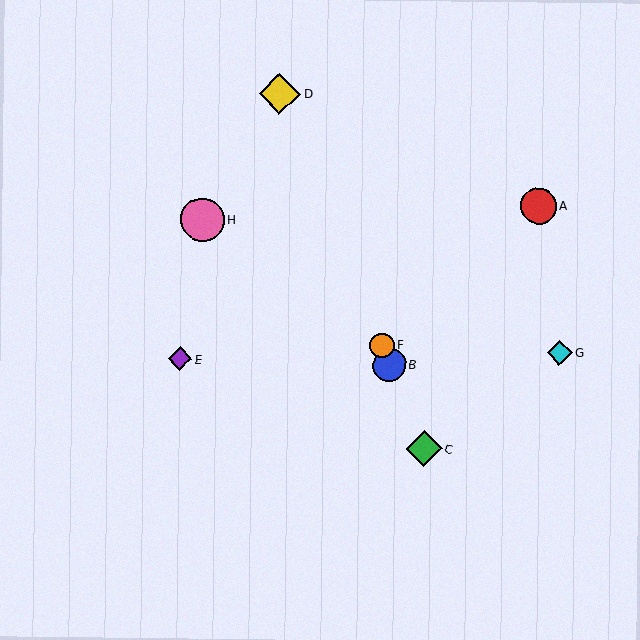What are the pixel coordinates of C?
Object C is at (424, 449).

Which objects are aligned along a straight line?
Objects B, C, D, F are aligned along a straight line.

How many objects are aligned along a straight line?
4 objects (B, C, D, F) are aligned along a straight line.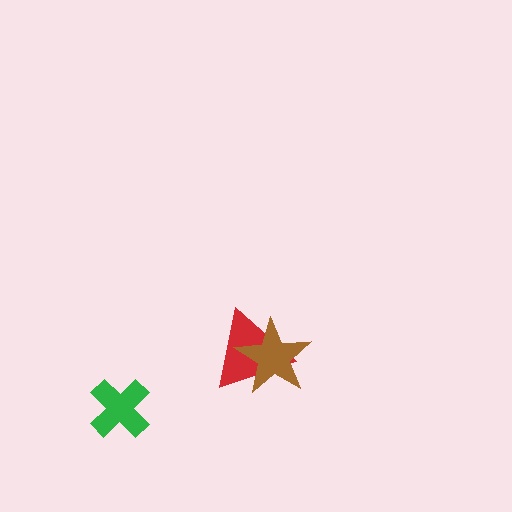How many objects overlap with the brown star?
1 object overlaps with the brown star.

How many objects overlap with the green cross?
0 objects overlap with the green cross.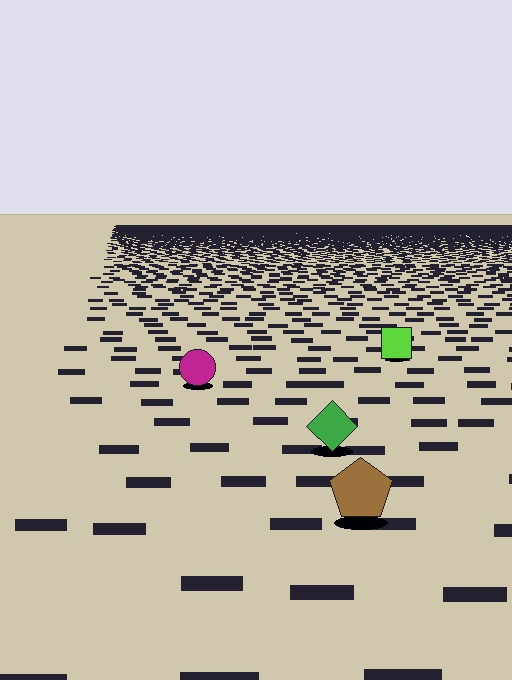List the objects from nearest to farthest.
From nearest to farthest: the brown pentagon, the green diamond, the magenta circle, the lime square.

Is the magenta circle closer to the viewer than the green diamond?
No. The green diamond is closer — you can tell from the texture gradient: the ground texture is coarser near it.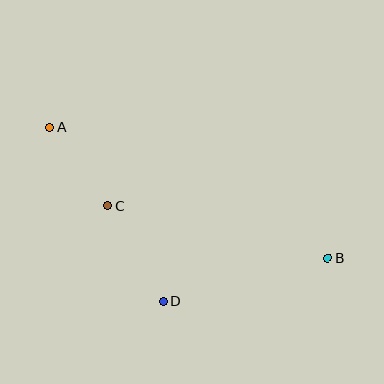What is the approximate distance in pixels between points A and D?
The distance between A and D is approximately 208 pixels.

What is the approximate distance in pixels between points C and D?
The distance between C and D is approximately 111 pixels.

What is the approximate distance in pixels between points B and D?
The distance between B and D is approximately 169 pixels.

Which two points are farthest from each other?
Points A and B are farthest from each other.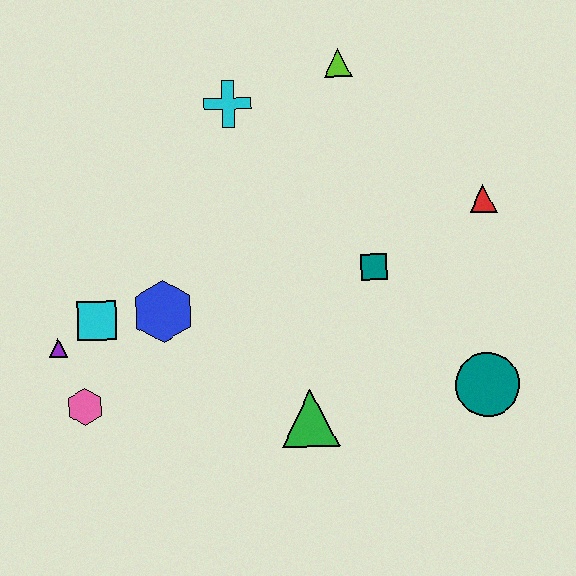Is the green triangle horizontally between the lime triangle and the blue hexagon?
Yes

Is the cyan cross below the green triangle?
No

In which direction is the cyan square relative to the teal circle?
The cyan square is to the left of the teal circle.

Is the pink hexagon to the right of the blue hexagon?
No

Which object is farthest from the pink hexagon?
The red triangle is farthest from the pink hexagon.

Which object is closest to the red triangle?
The teal square is closest to the red triangle.